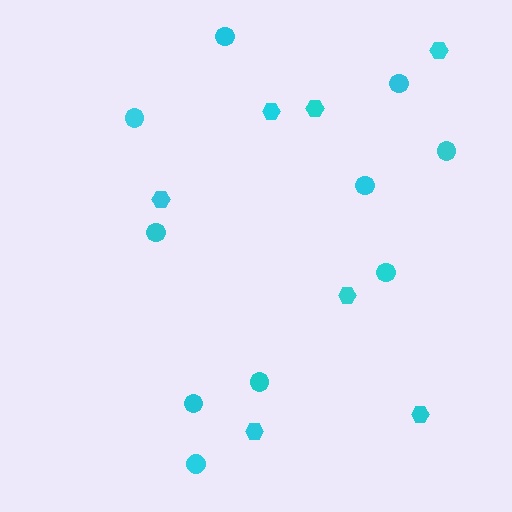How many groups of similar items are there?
There are 2 groups: one group of hexagons (7) and one group of circles (10).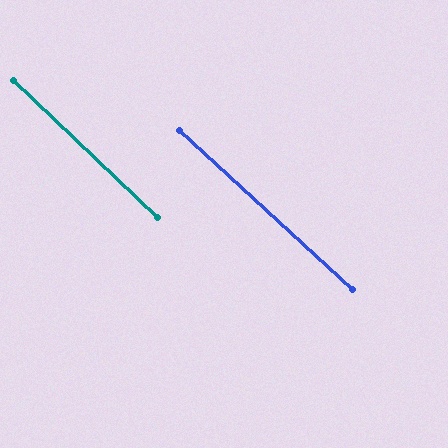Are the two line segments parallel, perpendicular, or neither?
Parallel — their directions differ by only 1.1°.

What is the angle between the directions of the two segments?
Approximately 1 degree.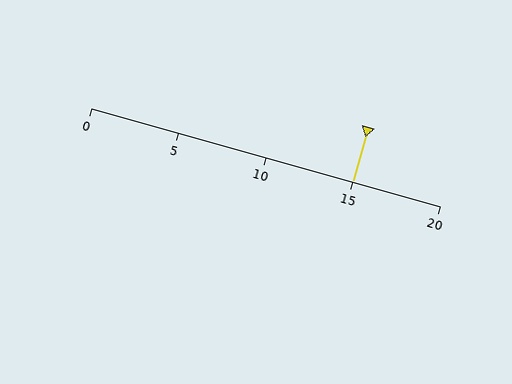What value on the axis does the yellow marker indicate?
The marker indicates approximately 15.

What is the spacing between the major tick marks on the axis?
The major ticks are spaced 5 apart.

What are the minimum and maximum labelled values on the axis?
The axis runs from 0 to 20.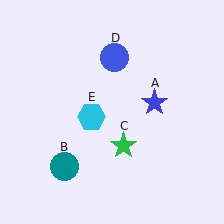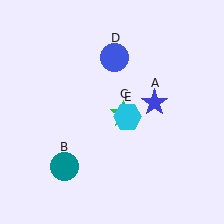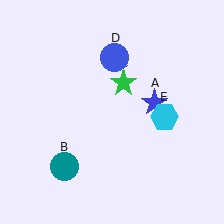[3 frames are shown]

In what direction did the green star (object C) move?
The green star (object C) moved up.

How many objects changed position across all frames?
2 objects changed position: green star (object C), cyan hexagon (object E).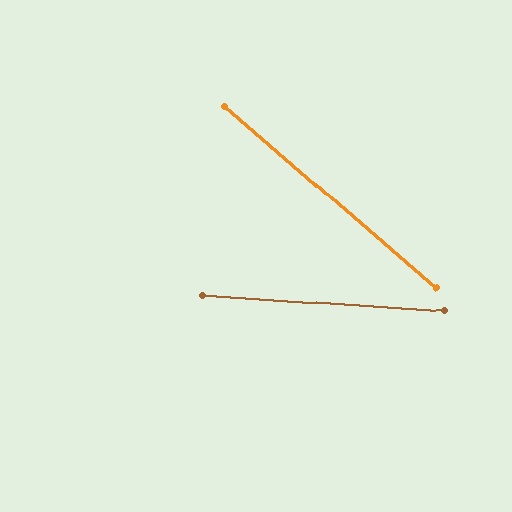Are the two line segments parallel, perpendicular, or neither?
Neither parallel nor perpendicular — they differ by about 37°.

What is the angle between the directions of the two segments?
Approximately 37 degrees.